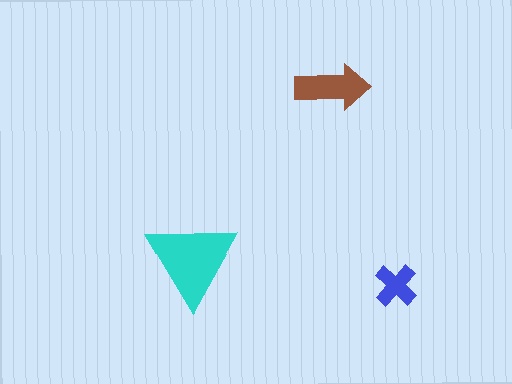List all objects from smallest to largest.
The blue cross, the brown arrow, the cyan triangle.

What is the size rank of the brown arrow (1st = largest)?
2nd.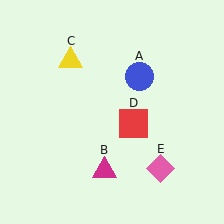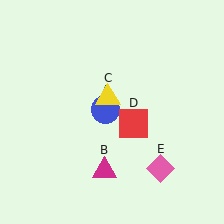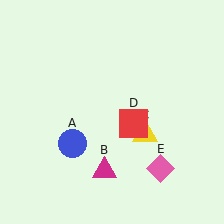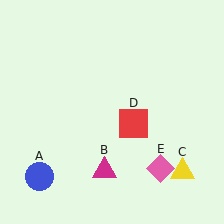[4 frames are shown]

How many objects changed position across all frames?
2 objects changed position: blue circle (object A), yellow triangle (object C).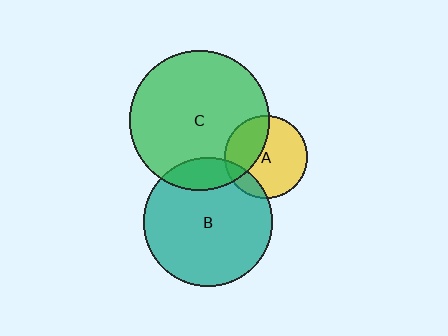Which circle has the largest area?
Circle C (green).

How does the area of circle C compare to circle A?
Approximately 2.9 times.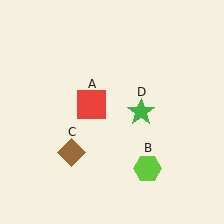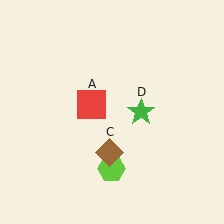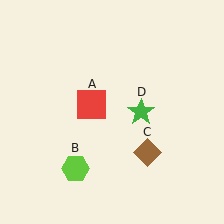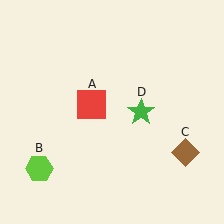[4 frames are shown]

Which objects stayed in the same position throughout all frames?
Red square (object A) and green star (object D) remained stationary.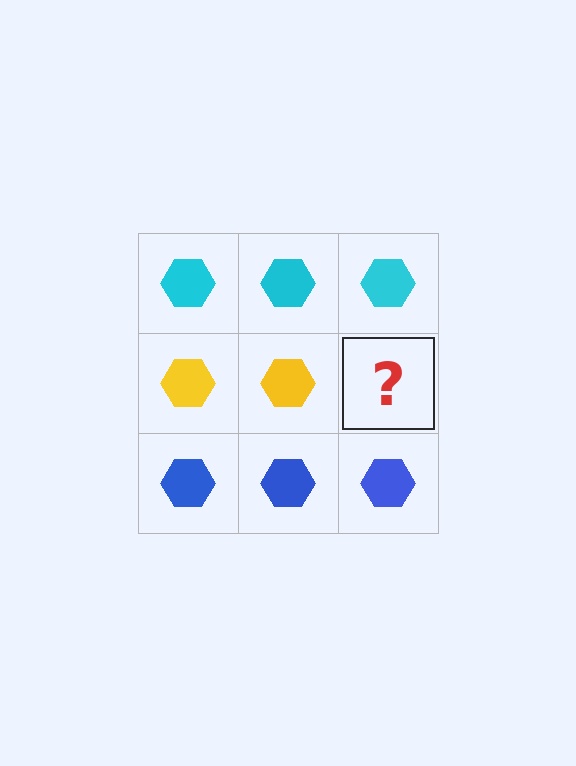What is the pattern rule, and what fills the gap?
The rule is that each row has a consistent color. The gap should be filled with a yellow hexagon.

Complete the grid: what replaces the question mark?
The question mark should be replaced with a yellow hexagon.